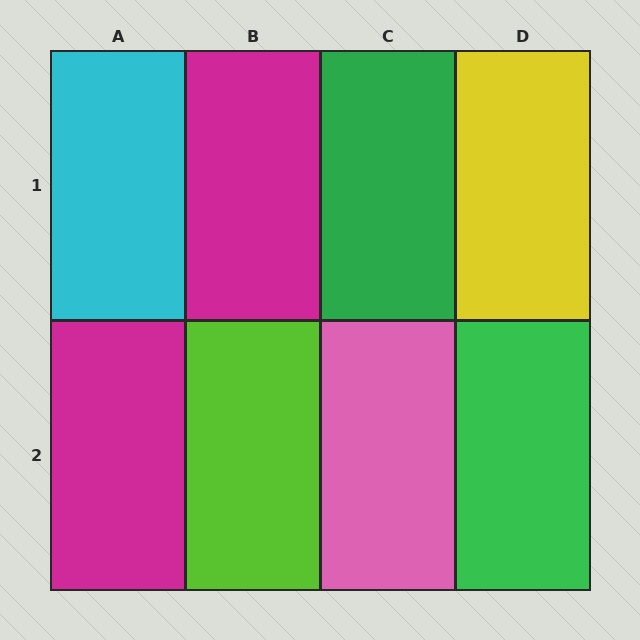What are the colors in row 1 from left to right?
Cyan, magenta, green, yellow.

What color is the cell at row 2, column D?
Green.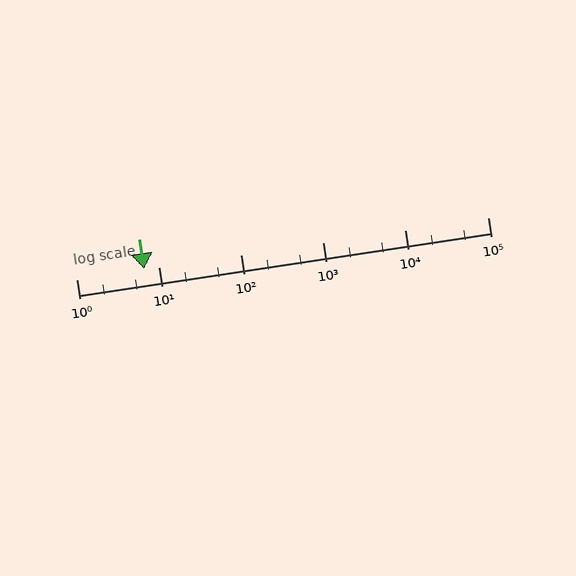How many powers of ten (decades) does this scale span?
The scale spans 5 decades, from 1 to 100000.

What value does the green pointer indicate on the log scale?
The pointer indicates approximately 6.6.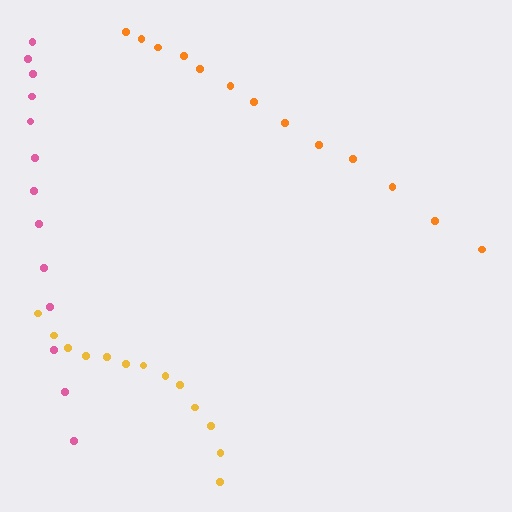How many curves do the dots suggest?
There are 3 distinct paths.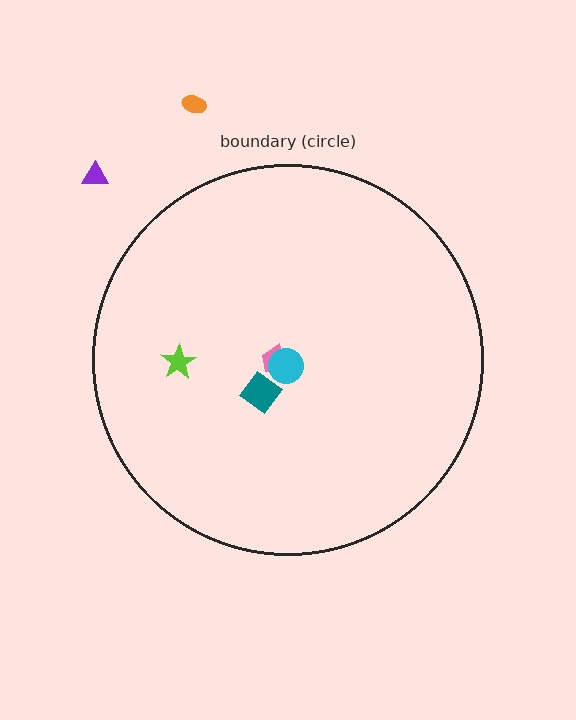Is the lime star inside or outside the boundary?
Inside.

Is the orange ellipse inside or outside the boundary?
Outside.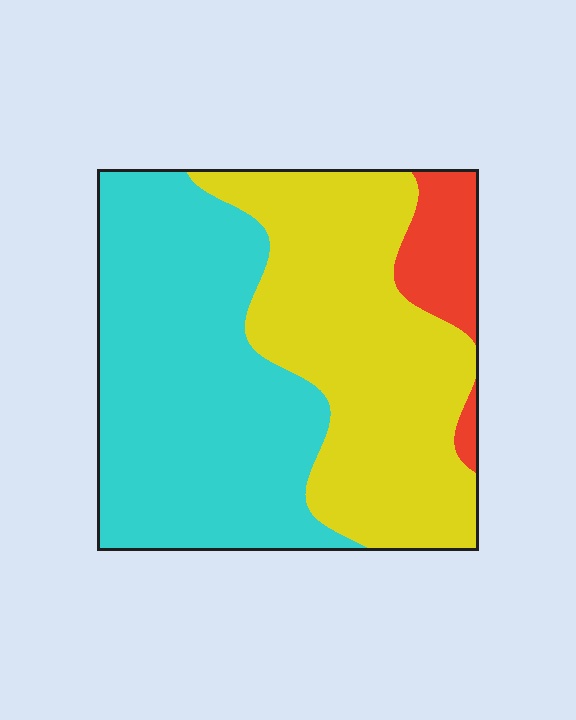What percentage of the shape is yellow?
Yellow takes up between a quarter and a half of the shape.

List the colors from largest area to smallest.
From largest to smallest: cyan, yellow, red.